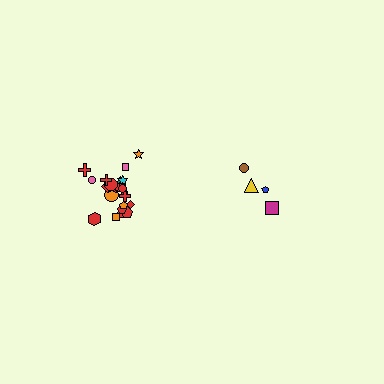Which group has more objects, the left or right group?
The left group.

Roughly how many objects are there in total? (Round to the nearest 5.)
Roughly 25 objects in total.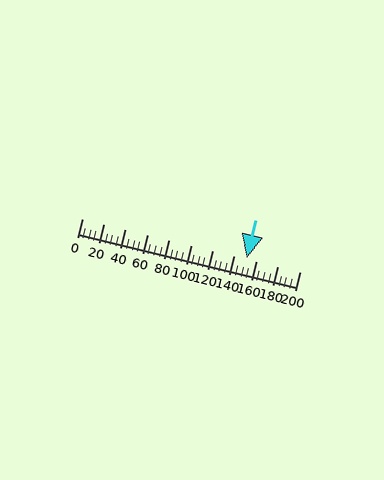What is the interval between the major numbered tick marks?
The major tick marks are spaced 20 units apart.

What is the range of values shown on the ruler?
The ruler shows values from 0 to 200.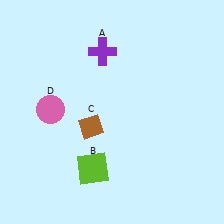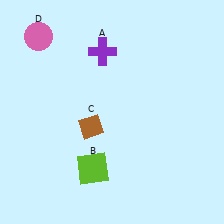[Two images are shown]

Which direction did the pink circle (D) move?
The pink circle (D) moved up.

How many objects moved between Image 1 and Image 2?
1 object moved between the two images.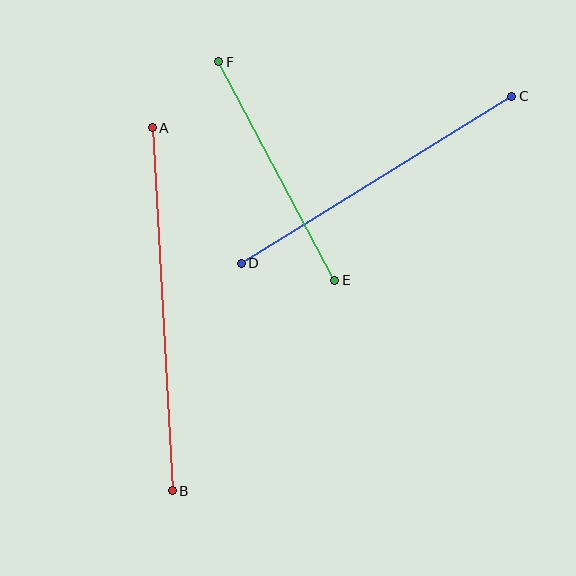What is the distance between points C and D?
The distance is approximately 318 pixels.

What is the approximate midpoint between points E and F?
The midpoint is at approximately (277, 171) pixels.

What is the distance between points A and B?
The distance is approximately 363 pixels.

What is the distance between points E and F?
The distance is approximately 247 pixels.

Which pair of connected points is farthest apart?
Points A and B are farthest apart.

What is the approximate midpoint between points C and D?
The midpoint is at approximately (376, 180) pixels.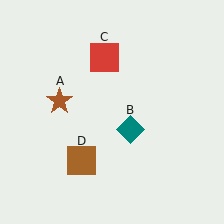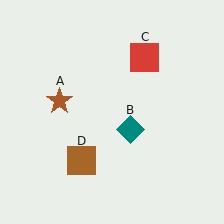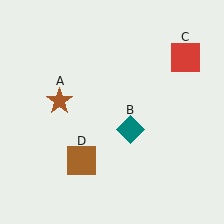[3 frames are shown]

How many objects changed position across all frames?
1 object changed position: red square (object C).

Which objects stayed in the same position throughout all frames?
Brown star (object A) and teal diamond (object B) and brown square (object D) remained stationary.